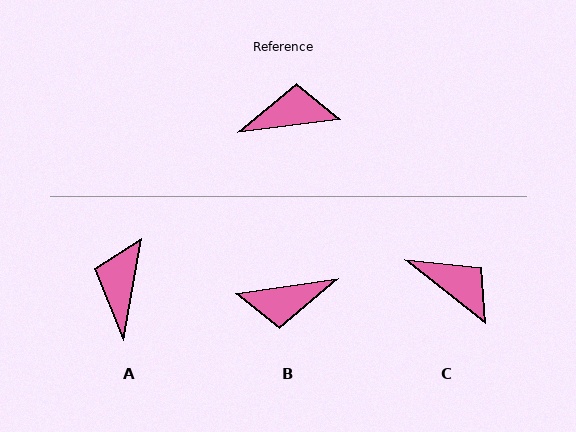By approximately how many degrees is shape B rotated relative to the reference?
Approximately 179 degrees clockwise.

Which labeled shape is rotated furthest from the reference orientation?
B, about 179 degrees away.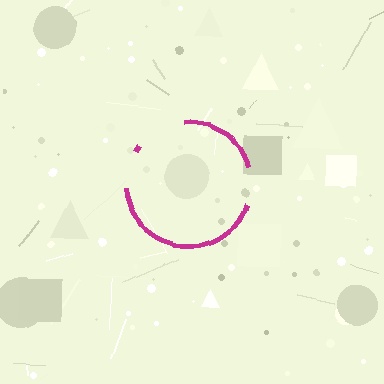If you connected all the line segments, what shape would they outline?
They would outline a circle.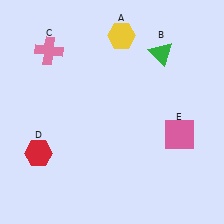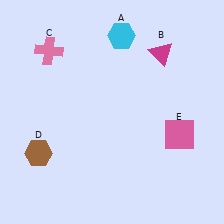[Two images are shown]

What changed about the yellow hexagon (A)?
In Image 1, A is yellow. In Image 2, it changed to cyan.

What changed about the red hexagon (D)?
In Image 1, D is red. In Image 2, it changed to brown.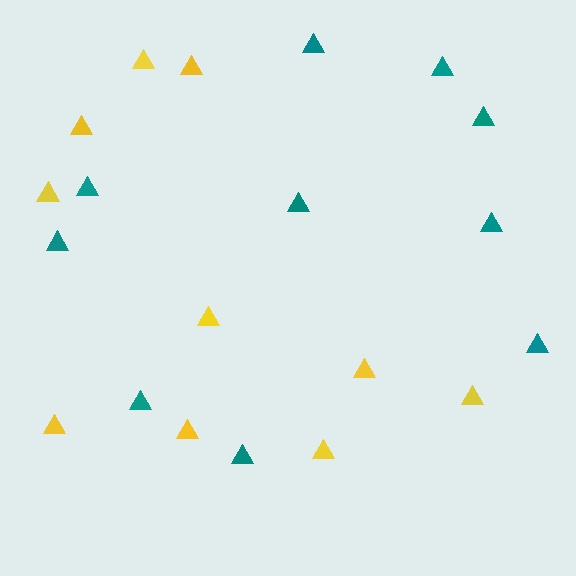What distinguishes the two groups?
There are 2 groups: one group of teal triangles (10) and one group of yellow triangles (10).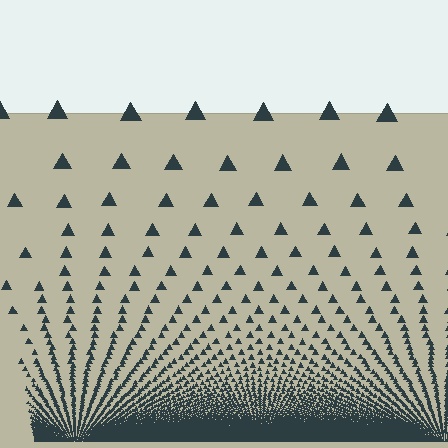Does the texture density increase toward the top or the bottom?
Density increases toward the bottom.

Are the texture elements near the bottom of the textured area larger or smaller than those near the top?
Smaller. The gradient is inverted — elements near the bottom are smaller and denser.